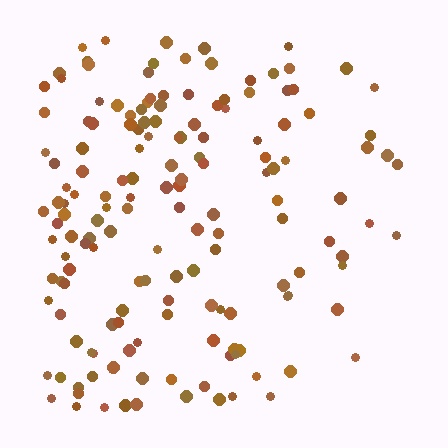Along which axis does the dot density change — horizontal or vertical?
Horizontal.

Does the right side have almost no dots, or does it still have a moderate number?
Still a moderate number, just noticeably fewer than the left.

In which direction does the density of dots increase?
From right to left, with the left side densest.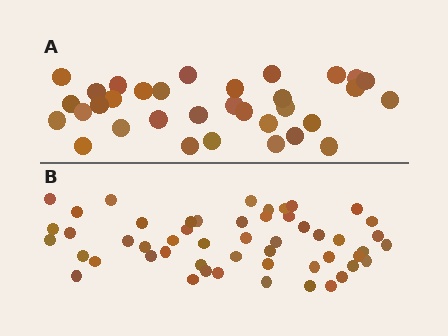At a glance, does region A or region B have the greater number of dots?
Region B (the bottom region) has more dots.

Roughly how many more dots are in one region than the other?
Region B has approximately 20 more dots than region A.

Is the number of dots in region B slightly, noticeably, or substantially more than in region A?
Region B has substantially more. The ratio is roughly 1.6 to 1.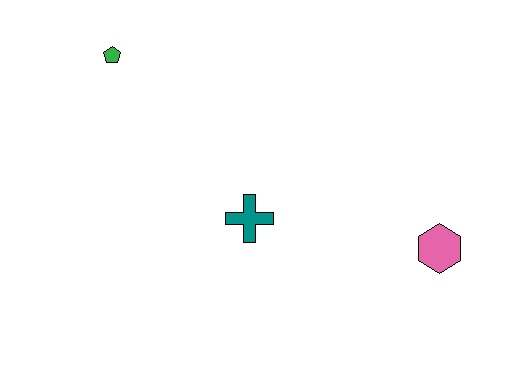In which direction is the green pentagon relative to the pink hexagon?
The green pentagon is to the left of the pink hexagon.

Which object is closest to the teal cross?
The pink hexagon is closest to the teal cross.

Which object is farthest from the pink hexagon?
The green pentagon is farthest from the pink hexagon.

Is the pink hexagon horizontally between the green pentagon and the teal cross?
No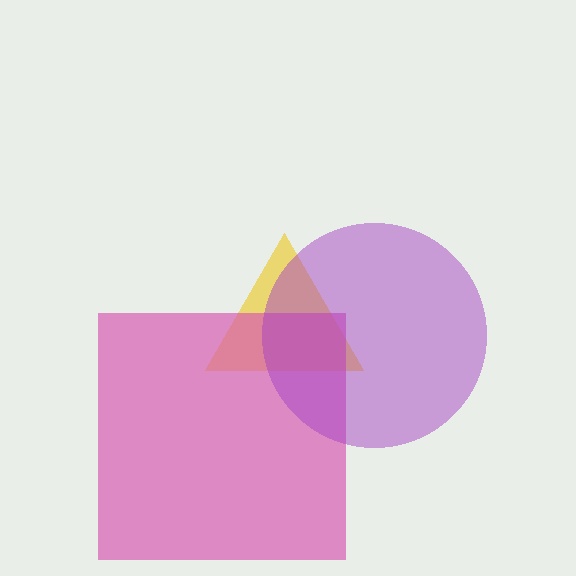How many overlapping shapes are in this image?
There are 3 overlapping shapes in the image.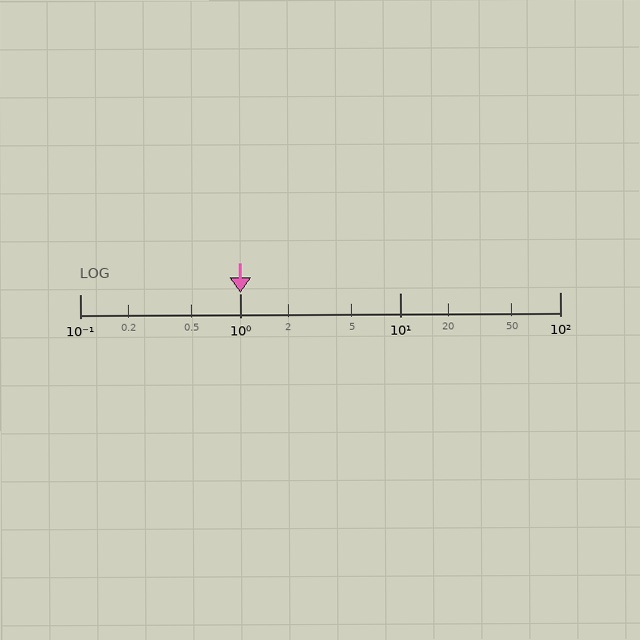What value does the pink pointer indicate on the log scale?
The pointer indicates approximately 1.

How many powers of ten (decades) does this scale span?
The scale spans 3 decades, from 0.1 to 100.